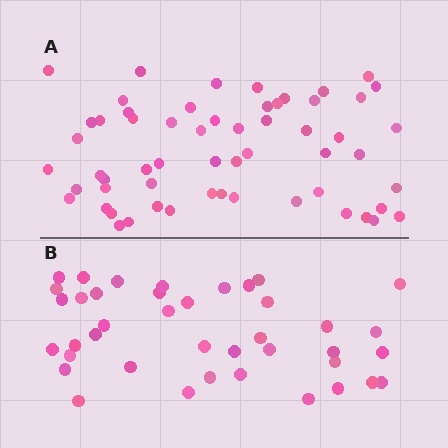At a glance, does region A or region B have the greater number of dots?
Region A (the top region) has more dots.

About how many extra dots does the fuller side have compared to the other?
Region A has approximately 20 more dots than region B.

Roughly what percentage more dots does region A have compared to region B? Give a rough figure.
About 45% more.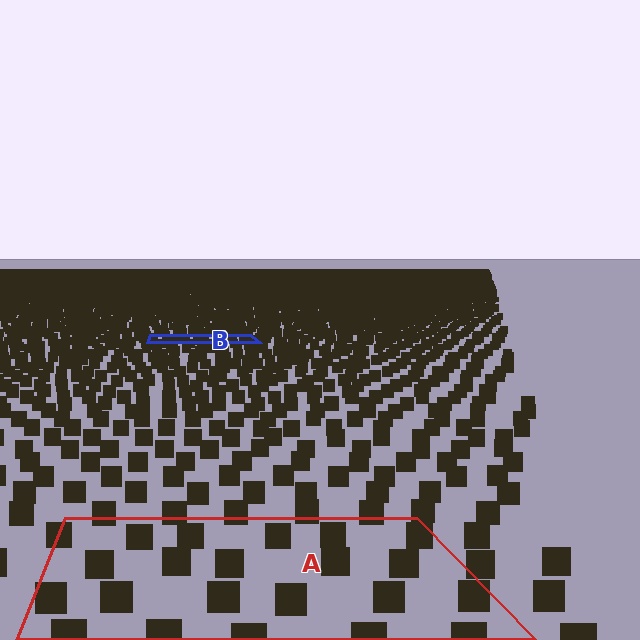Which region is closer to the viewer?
Region A is closer. The texture elements there are larger and more spread out.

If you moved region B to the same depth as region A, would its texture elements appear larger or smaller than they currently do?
They would appear larger. At a closer depth, the same texture elements are projected at a bigger on-screen size.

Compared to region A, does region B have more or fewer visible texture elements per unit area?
Region B has more texture elements per unit area — they are packed more densely because it is farther away.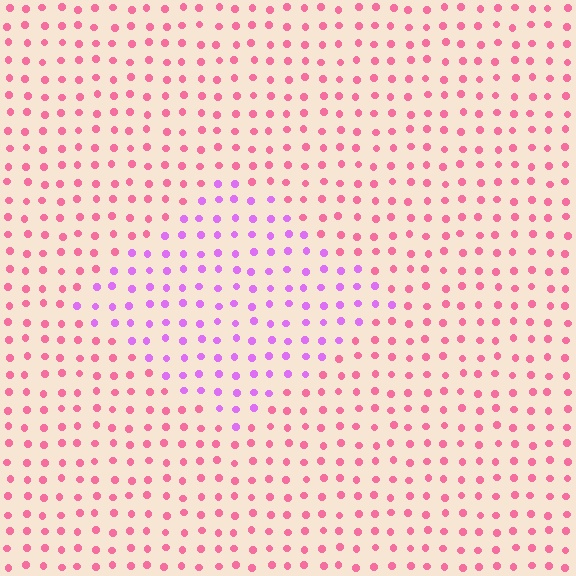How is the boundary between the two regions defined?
The boundary is defined purely by a slight shift in hue (about 49 degrees). Spacing, size, and orientation are identical on both sides.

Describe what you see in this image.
The image is filled with small pink elements in a uniform arrangement. A diamond-shaped region is visible where the elements are tinted to a slightly different hue, forming a subtle color boundary.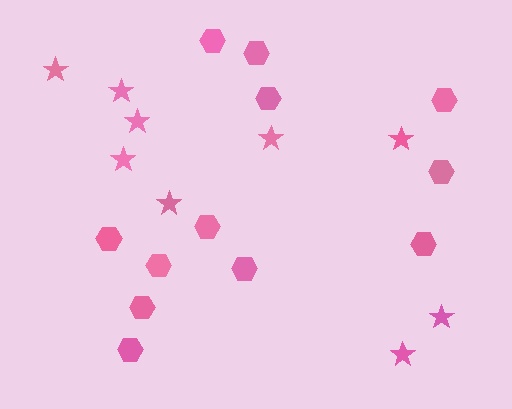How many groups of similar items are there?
There are 2 groups: one group of hexagons (12) and one group of stars (9).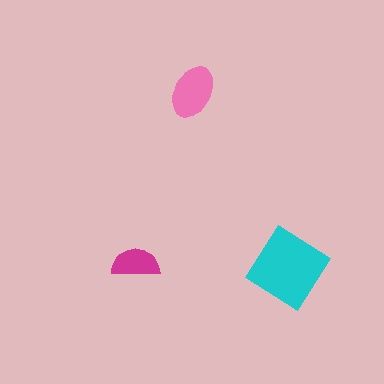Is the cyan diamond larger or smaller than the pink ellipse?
Larger.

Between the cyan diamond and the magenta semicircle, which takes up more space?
The cyan diamond.